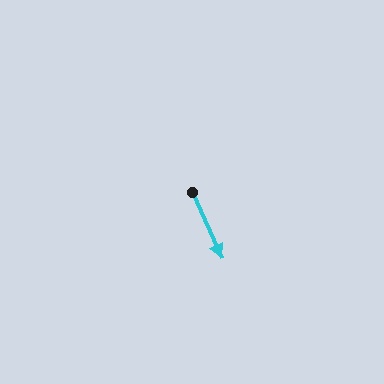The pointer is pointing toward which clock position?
Roughly 5 o'clock.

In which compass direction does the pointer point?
Southeast.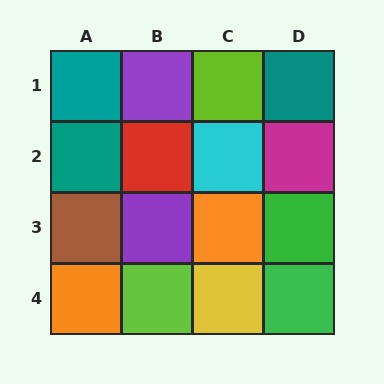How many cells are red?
1 cell is red.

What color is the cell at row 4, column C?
Yellow.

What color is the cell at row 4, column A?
Orange.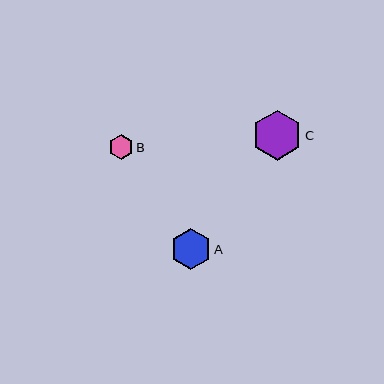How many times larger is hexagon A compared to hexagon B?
Hexagon A is approximately 1.7 times the size of hexagon B.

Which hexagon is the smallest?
Hexagon B is the smallest with a size of approximately 24 pixels.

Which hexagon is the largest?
Hexagon C is the largest with a size of approximately 50 pixels.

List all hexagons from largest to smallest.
From largest to smallest: C, A, B.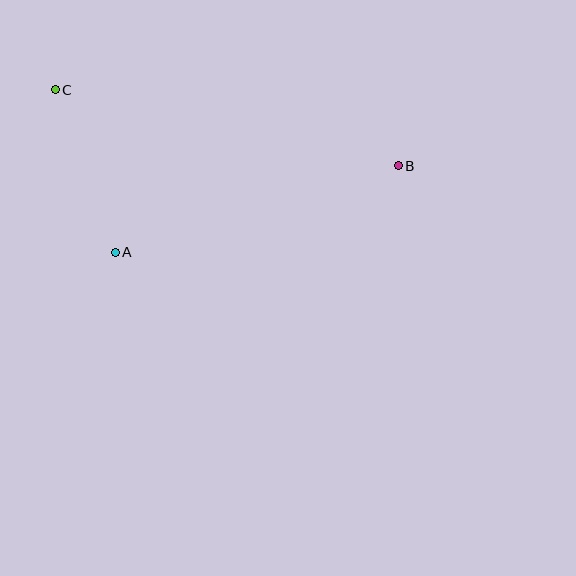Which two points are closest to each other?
Points A and C are closest to each other.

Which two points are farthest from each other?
Points B and C are farthest from each other.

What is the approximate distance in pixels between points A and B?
The distance between A and B is approximately 296 pixels.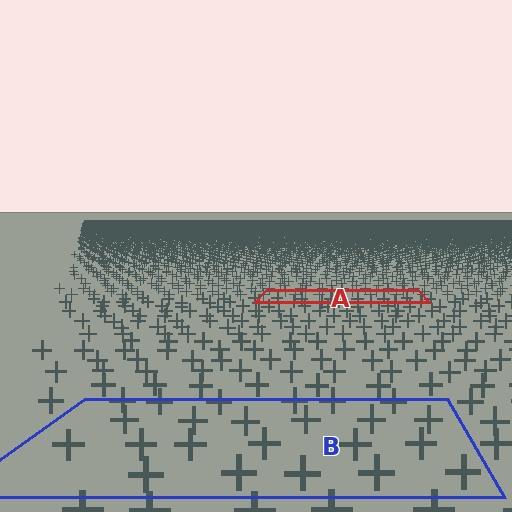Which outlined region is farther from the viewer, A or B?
Region A is farther from the viewer — the texture elements inside it appear smaller and more densely packed.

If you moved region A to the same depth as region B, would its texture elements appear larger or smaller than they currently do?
They would appear larger. At a closer depth, the same texture elements are projected at a bigger on-screen size.